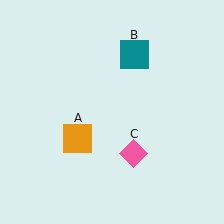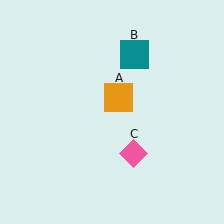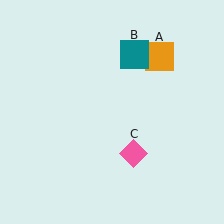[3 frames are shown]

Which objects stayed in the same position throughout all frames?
Teal square (object B) and pink diamond (object C) remained stationary.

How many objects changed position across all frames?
1 object changed position: orange square (object A).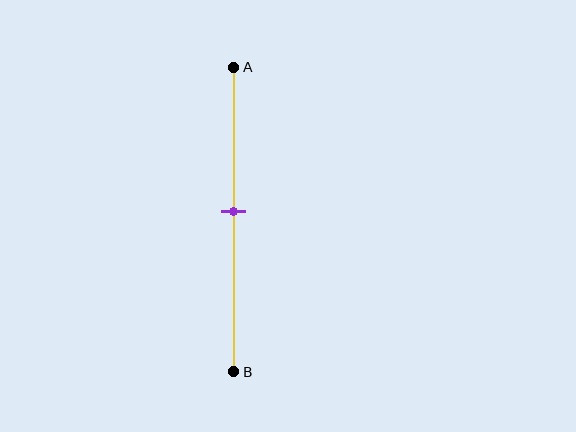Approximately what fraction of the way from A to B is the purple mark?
The purple mark is approximately 45% of the way from A to B.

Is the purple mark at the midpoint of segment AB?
Yes, the mark is approximately at the midpoint.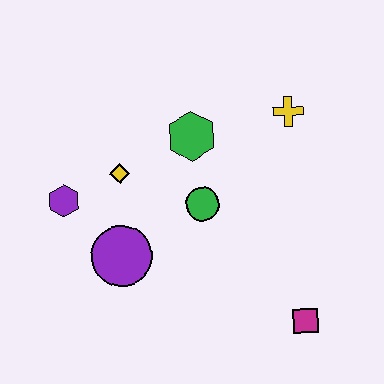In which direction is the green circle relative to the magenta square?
The green circle is above the magenta square.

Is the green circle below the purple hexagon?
Yes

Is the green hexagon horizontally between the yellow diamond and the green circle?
Yes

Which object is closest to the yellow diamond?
The purple hexagon is closest to the yellow diamond.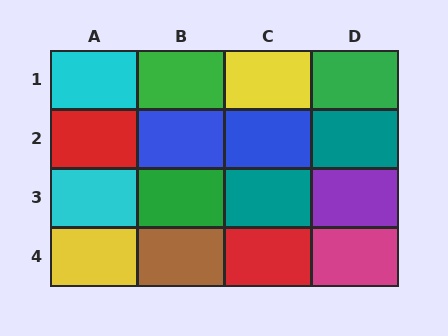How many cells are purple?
1 cell is purple.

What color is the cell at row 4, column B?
Brown.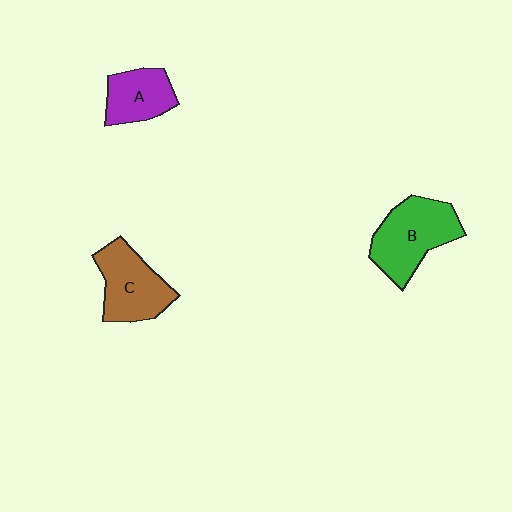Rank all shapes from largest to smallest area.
From largest to smallest: B (green), C (brown), A (purple).